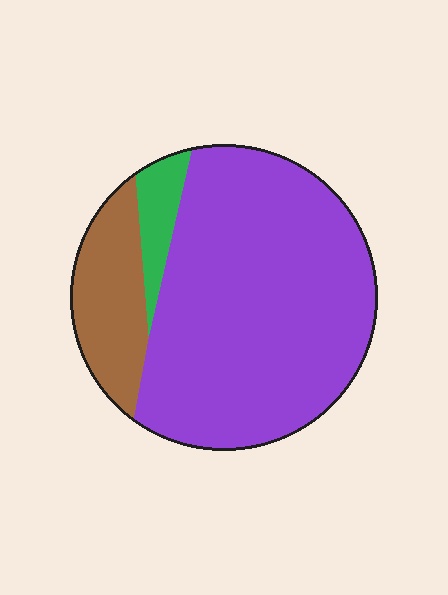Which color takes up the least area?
Green, at roughly 5%.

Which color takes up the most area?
Purple, at roughly 75%.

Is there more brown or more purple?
Purple.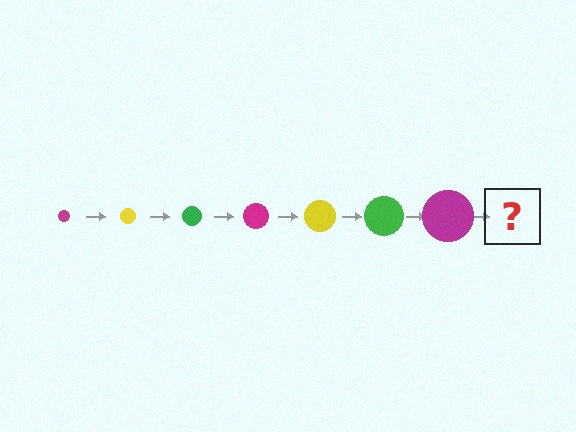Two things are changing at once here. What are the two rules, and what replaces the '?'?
The two rules are that the circle grows larger each step and the color cycles through magenta, yellow, and green. The '?' should be a yellow circle, larger than the previous one.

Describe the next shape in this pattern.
It should be a yellow circle, larger than the previous one.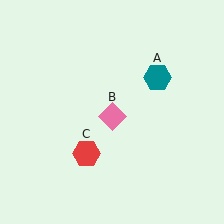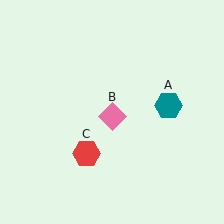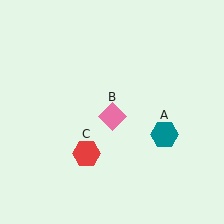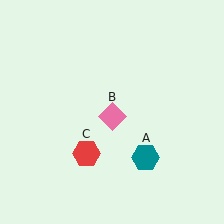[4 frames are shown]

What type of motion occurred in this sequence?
The teal hexagon (object A) rotated clockwise around the center of the scene.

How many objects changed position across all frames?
1 object changed position: teal hexagon (object A).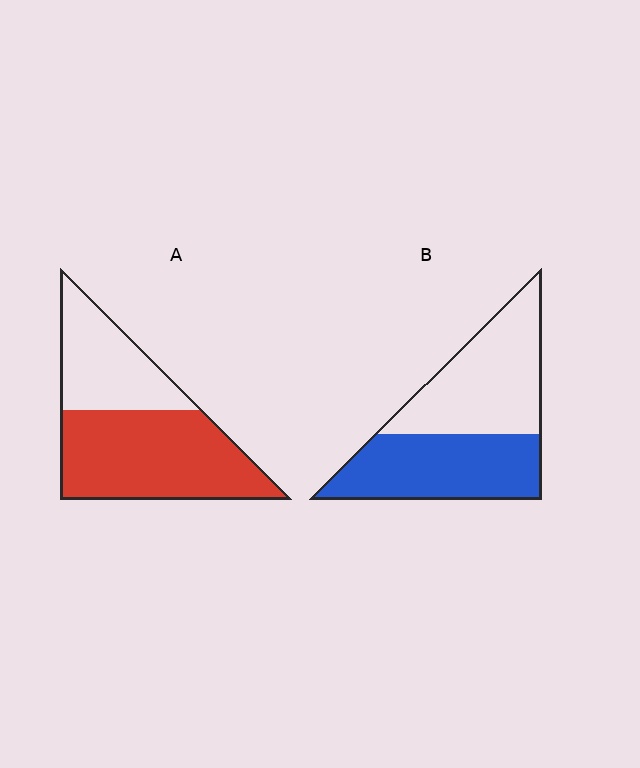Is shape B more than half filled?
Roughly half.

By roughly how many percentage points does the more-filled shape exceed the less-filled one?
By roughly 15 percentage points (A over B).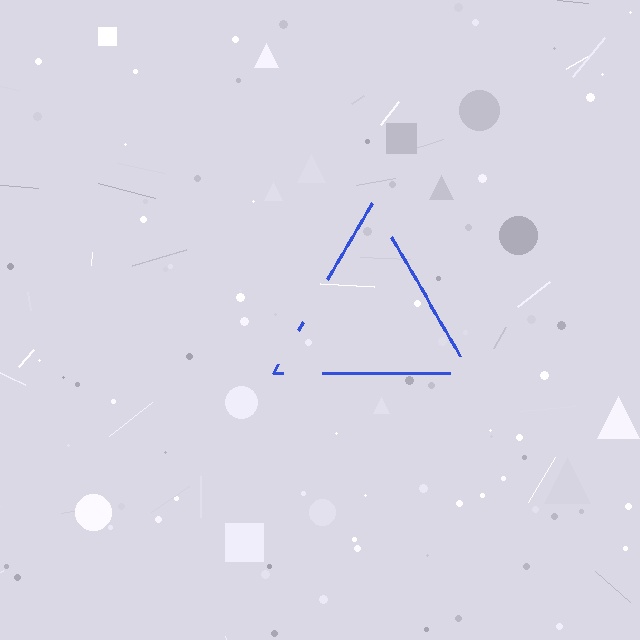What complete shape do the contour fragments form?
The contour fragments form a triangle.